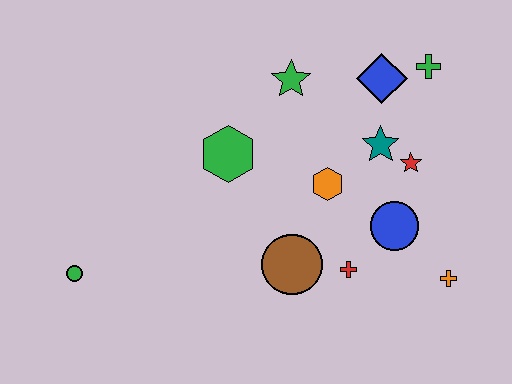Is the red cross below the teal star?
Yes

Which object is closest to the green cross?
The blue diamond is closest to the green cross.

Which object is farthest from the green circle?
The green cross is farthest from the green circle.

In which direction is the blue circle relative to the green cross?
The blue circle is below the green cross.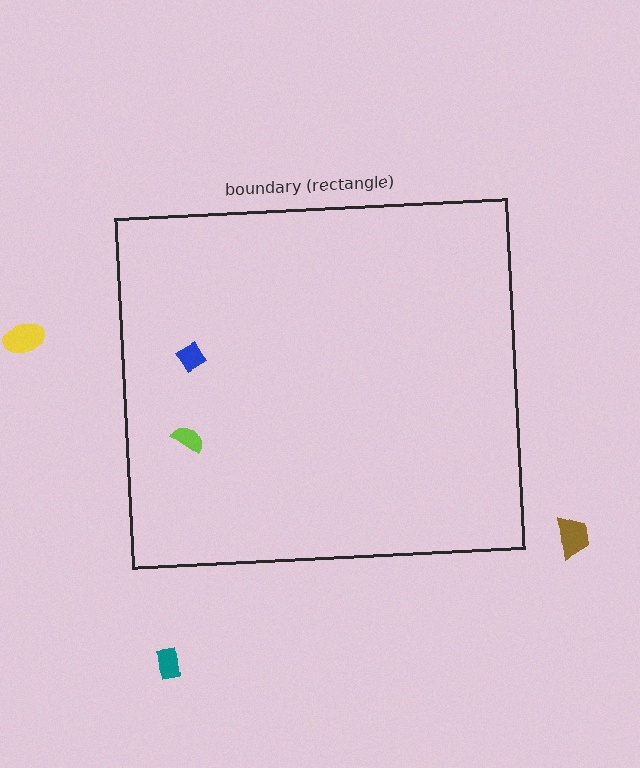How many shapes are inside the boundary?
2 inside, 3 outside.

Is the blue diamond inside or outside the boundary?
Inside.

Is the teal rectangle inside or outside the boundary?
Outside.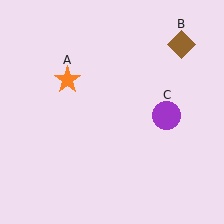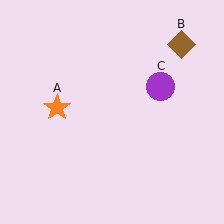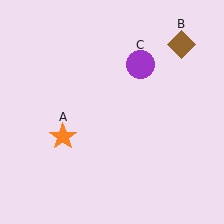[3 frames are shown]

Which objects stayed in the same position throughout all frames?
Brown diamond (object B) remained stationary.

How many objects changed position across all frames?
2 objects changed position: orange star (object A), purple circle (object C).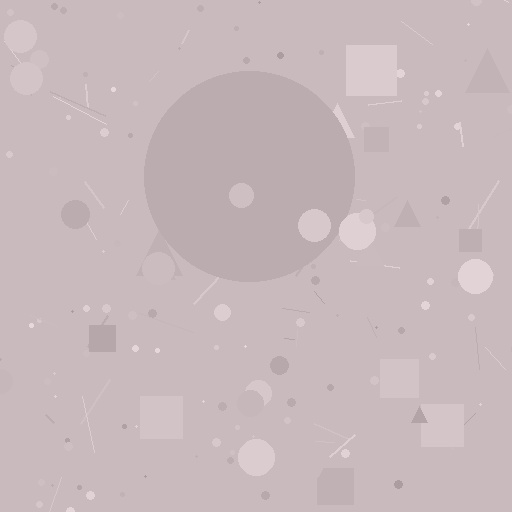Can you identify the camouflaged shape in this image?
The camouflaged shape is a circle.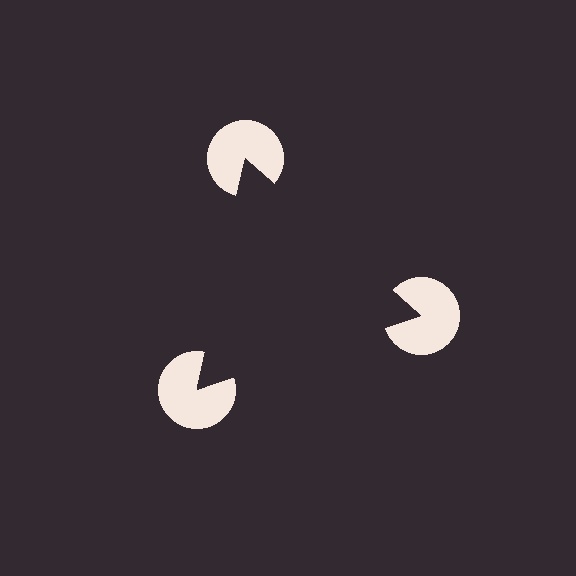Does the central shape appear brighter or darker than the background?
It typically appears slightly darker than the background, even though no actual brightness change is drawn.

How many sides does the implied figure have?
3 sides.